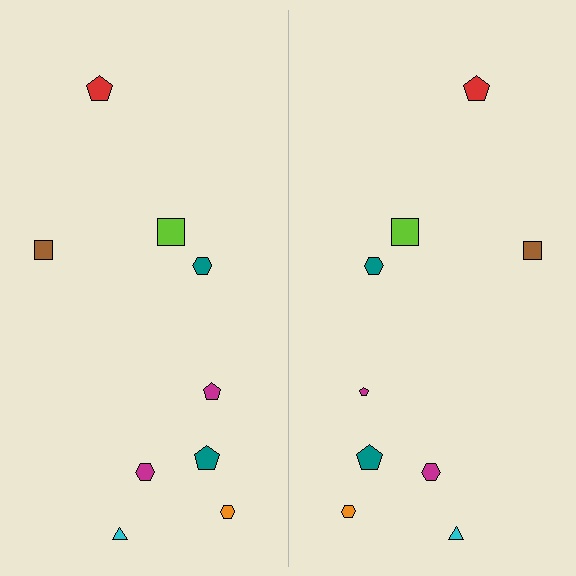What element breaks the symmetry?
The magenta pentagon on the right side has a different size than its mirror counterpart.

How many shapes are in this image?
There are 18 shapes in this image.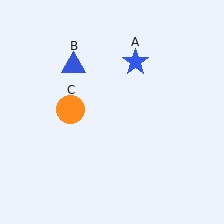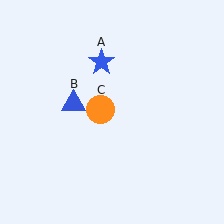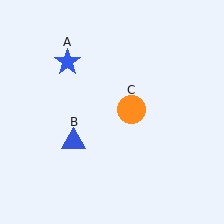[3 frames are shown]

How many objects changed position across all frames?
3 objects changed position: blue star (object A), blue triangle (object B), orange circle (object C).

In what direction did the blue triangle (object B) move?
The blue triangle (object B) moved down.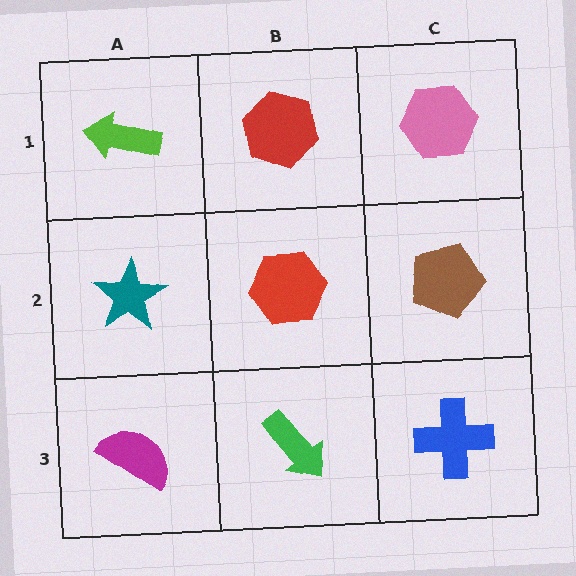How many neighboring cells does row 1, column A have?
2.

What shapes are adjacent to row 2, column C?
A pink hexagon (row 1, column C), a blue cross (row 3, column C), a red hexagon (row 2, column B).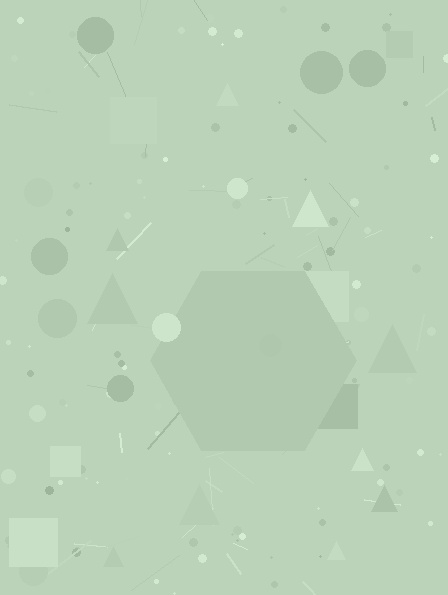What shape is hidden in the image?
A hexagon is hidden in the image.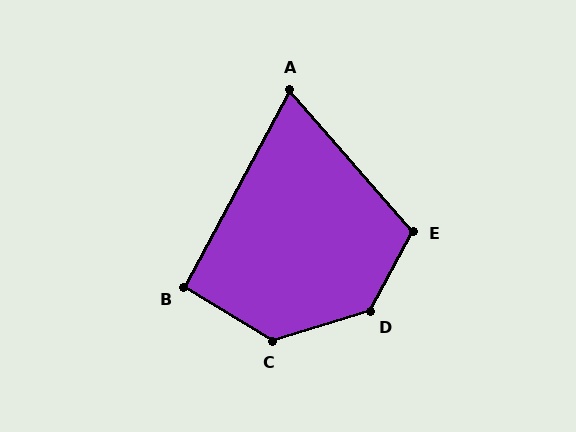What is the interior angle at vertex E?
Approximately 111 degrees (obtuse).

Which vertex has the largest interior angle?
D, at approximately 135 degrees.